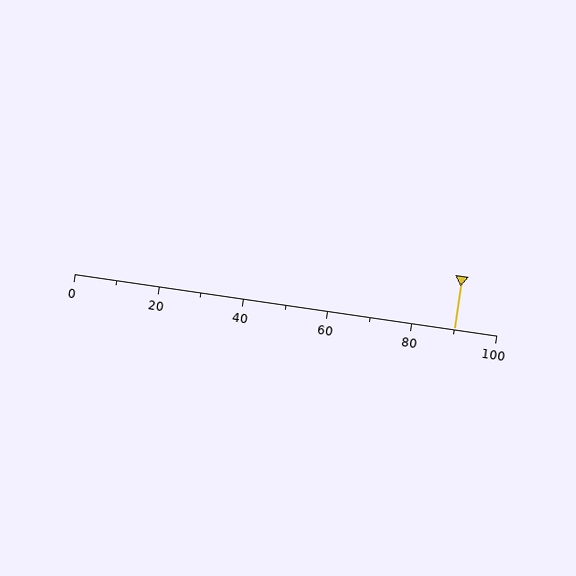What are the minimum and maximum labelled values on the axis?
The axis runs from 0 to 100.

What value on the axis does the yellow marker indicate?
The marker indicates approximately 90.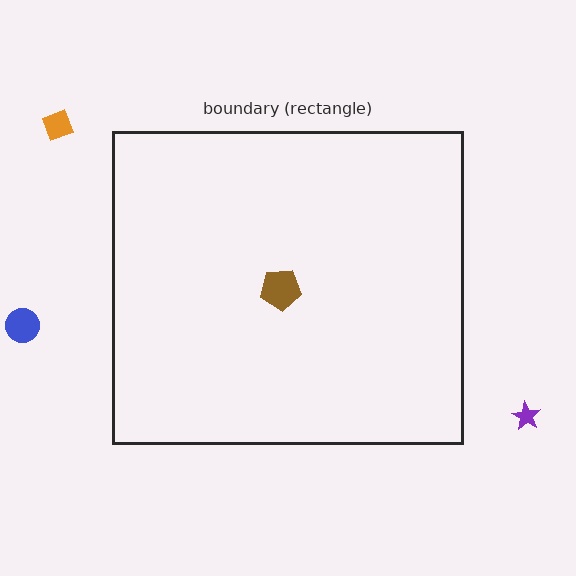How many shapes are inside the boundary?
1 inside, 3 outside.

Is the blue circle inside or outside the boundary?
Outside.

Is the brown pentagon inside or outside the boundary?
Inside.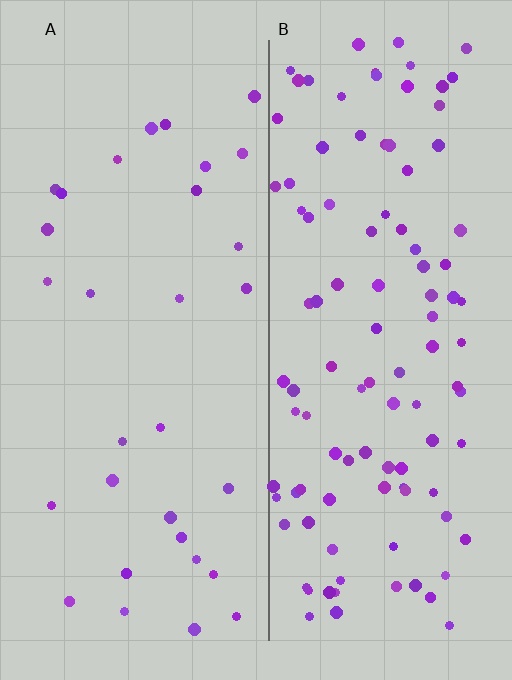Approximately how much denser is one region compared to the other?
Approximately 3.5× — region B over region A.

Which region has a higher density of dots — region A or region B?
B (the right).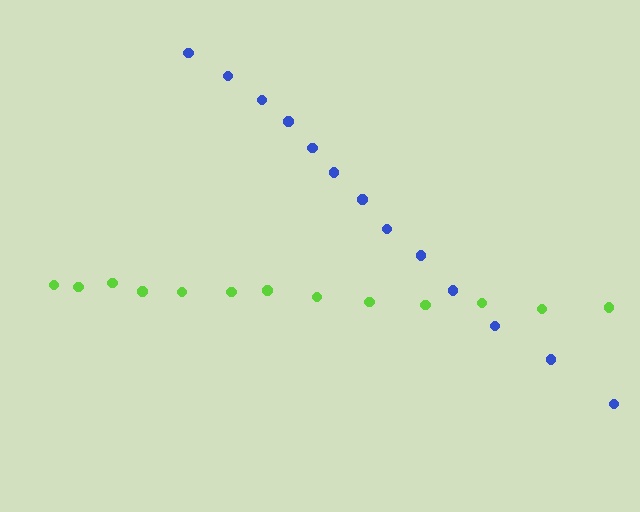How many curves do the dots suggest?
There are 2 distinct paths.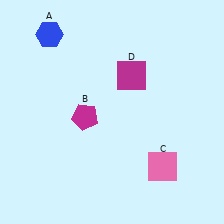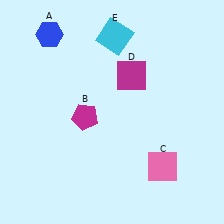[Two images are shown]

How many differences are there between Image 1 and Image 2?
There is 1 difference between the two images.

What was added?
A cyan square (E) was added in Image 2.